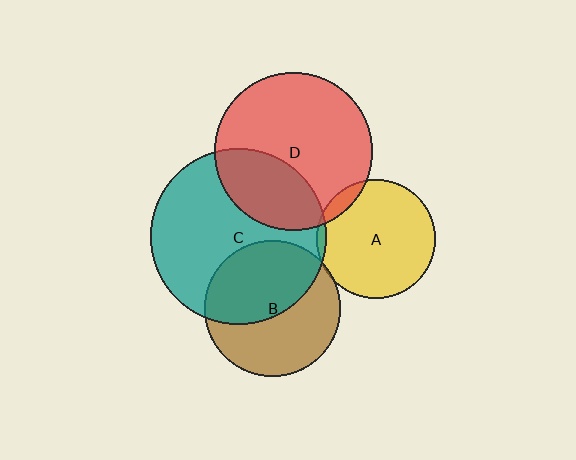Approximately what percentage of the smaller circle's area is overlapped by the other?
Approximately 10%.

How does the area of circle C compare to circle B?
Approximately 1.7 times.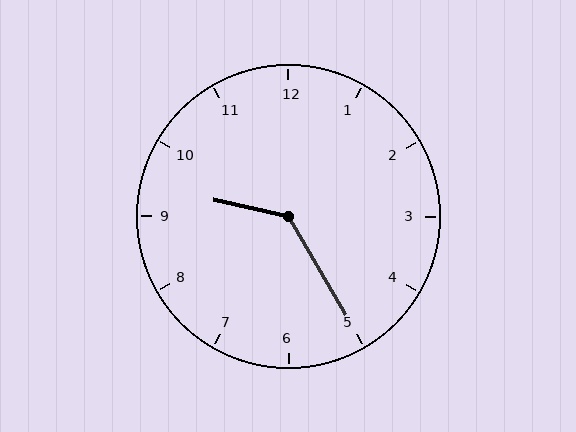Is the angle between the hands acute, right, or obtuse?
It is obtuse.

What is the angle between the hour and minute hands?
Approximately 132 degrees.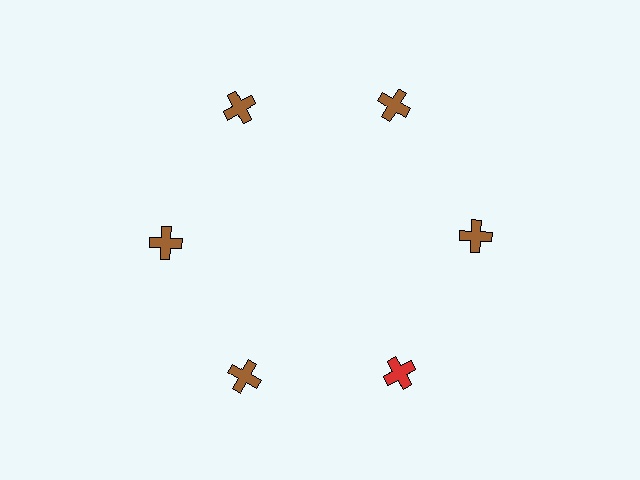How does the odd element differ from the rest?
It has a different color: red instead of brown.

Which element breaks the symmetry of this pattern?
The red cross at roughly the 5 o'clock position breaks the symmetry. All other shapes are brown crosses.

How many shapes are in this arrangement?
There are 6 shapes arranged in a ring pattern.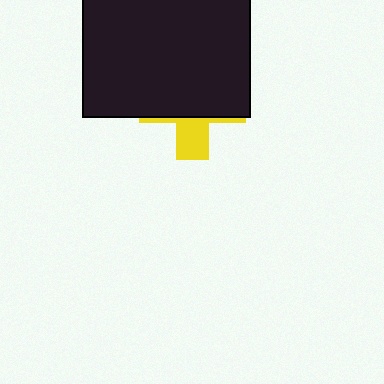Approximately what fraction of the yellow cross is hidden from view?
Roughly 69% of the yellow cross is hidden behind the black rectangle.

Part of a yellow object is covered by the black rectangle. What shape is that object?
It is a cross.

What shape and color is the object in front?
The object in front is a black rectangle.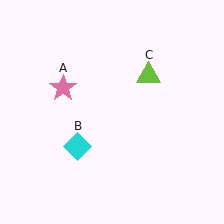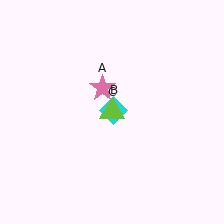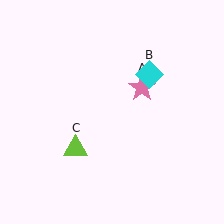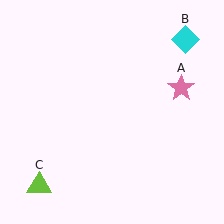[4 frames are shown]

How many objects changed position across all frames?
3 objects changed position: pink star (object A), cyan diamond (object B), lime triangle (object C).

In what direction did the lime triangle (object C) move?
The lime triangle (object C) moved down and to the left.